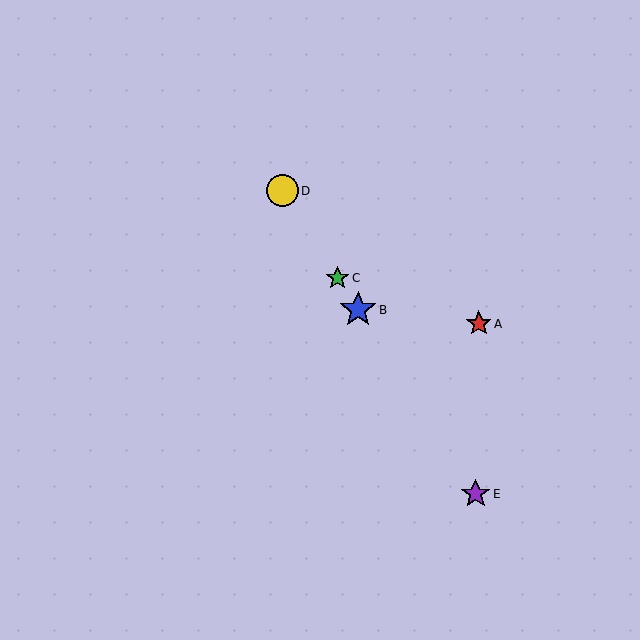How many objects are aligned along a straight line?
4 objects (B, C, D, E) are aligned along a straight line.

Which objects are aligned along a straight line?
Objects B, C, D, E are aligned along a straight line.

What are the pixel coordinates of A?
Object A is at (479, 324).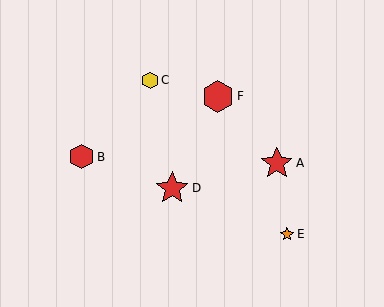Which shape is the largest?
The red star (labeled D) is the largest.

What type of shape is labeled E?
Shape E is an orange star.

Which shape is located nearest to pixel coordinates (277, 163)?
The red star (labeled A) at (277, 163) is nearest to that location.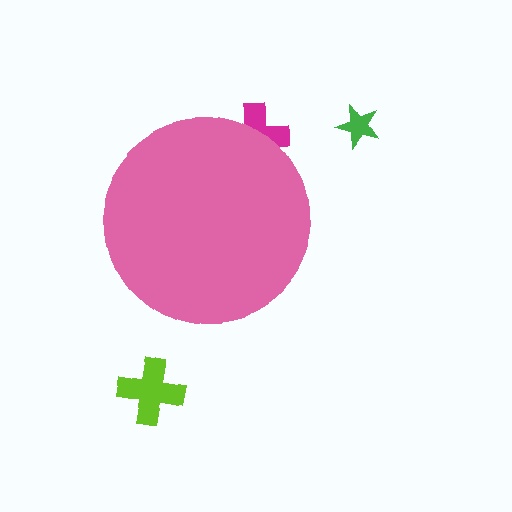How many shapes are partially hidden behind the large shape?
1 shape is partially hidden.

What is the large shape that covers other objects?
A pink circle.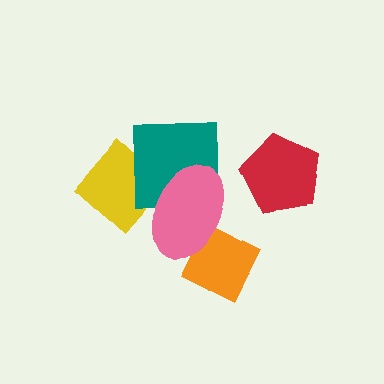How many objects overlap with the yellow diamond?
2 objects overlap with the yellow diamond.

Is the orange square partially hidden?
Yes, it is partially covered by another shape.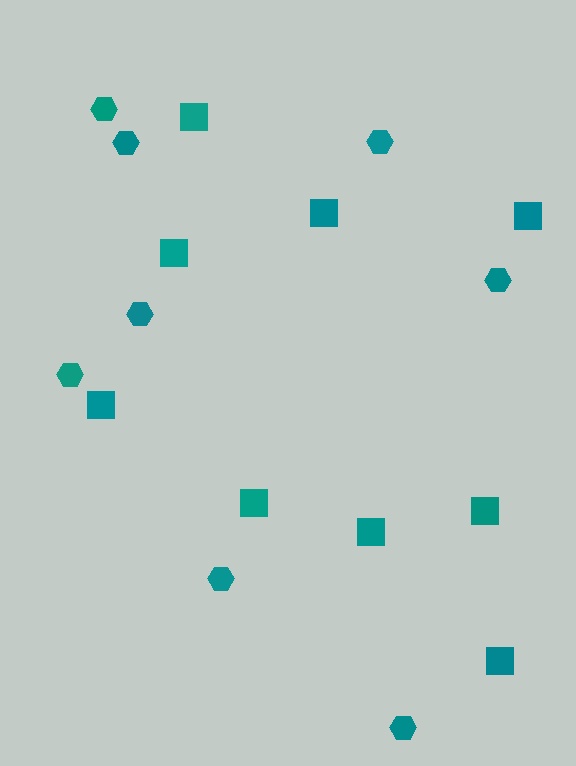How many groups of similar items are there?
There are 2 groups: one group of squares (9) and one group of hexagons (8).